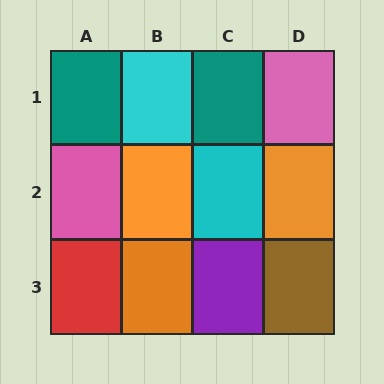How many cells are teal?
2 cells are teal.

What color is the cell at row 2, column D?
Orange.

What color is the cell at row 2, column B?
Orange.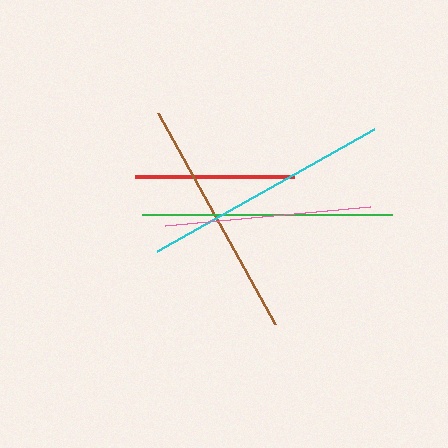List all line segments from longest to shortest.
From longest to shortest: green, cyan, brown, pink, red.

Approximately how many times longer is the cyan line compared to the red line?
The cyan line is approximately 1.6 times the length of the red line.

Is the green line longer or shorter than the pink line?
The green line is longer than the pink line.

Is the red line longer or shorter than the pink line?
The pink line is longer than the red line.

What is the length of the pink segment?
The pink segment is approximately 206 pixels long.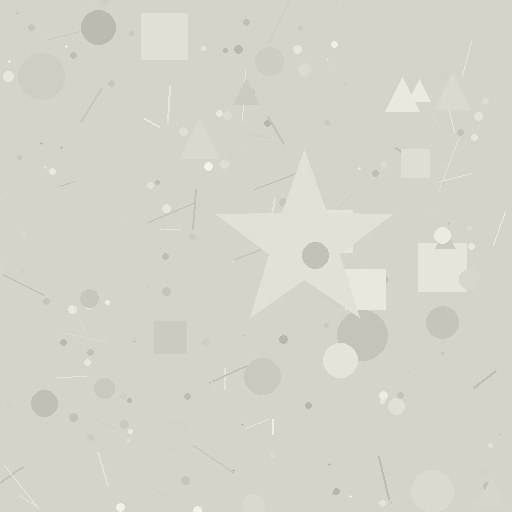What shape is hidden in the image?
A star is hidden in the image.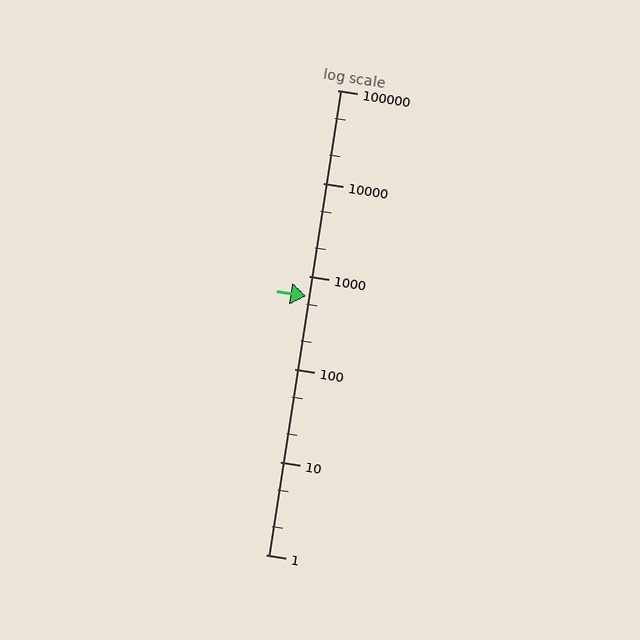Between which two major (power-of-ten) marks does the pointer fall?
The pointer is between 100 and 1000.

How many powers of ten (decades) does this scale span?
The scale spans 5 decades, from 1 to 100000.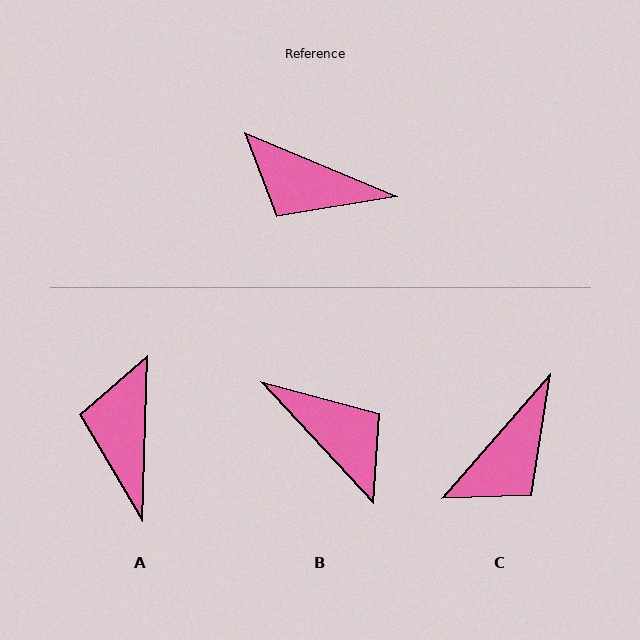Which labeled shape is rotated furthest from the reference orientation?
B, about 155 degrees away.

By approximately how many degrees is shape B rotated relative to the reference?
Approximately 155 degrees counter-clockwise.